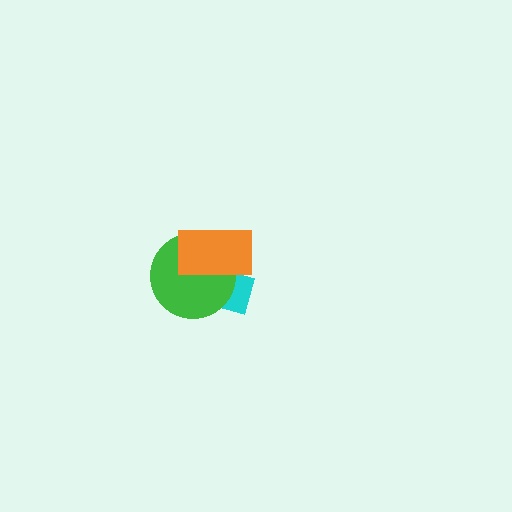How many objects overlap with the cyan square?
2 objects overlap with the cyan square.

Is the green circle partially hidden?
Yes, it is partially covered by another shape.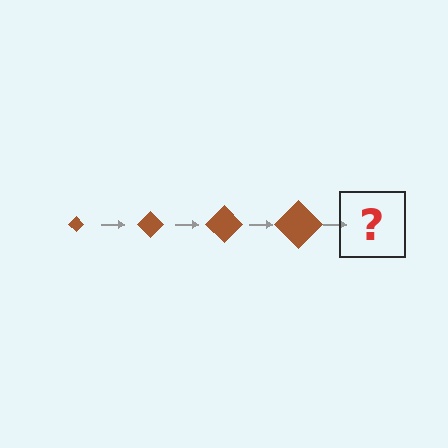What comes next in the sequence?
The next element should be a brown diamond, larger than the previous one.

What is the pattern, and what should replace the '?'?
The pattern is that the diamond gets progressively larger each step. The '?' should be a brown diamond, larger than the previous one.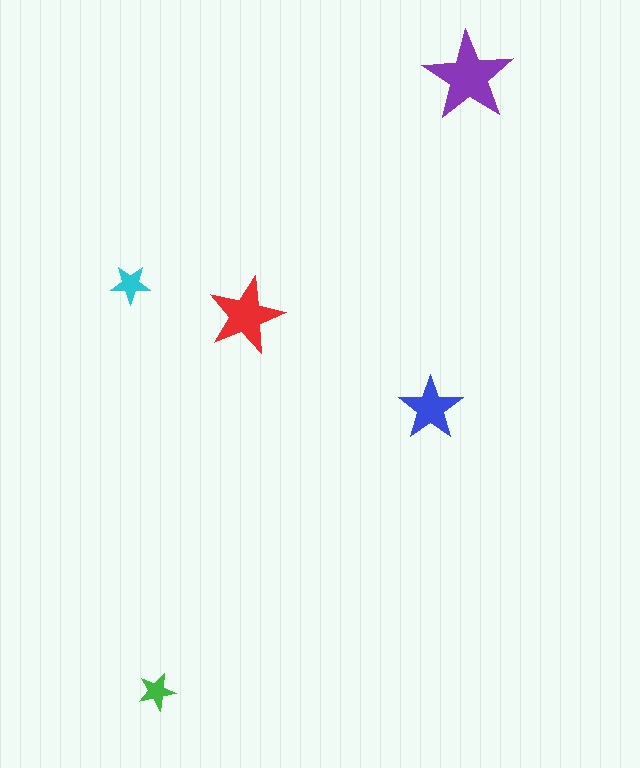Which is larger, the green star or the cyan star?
The cyan one.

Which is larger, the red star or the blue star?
The red one.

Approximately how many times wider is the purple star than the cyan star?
About 2.5 times wider.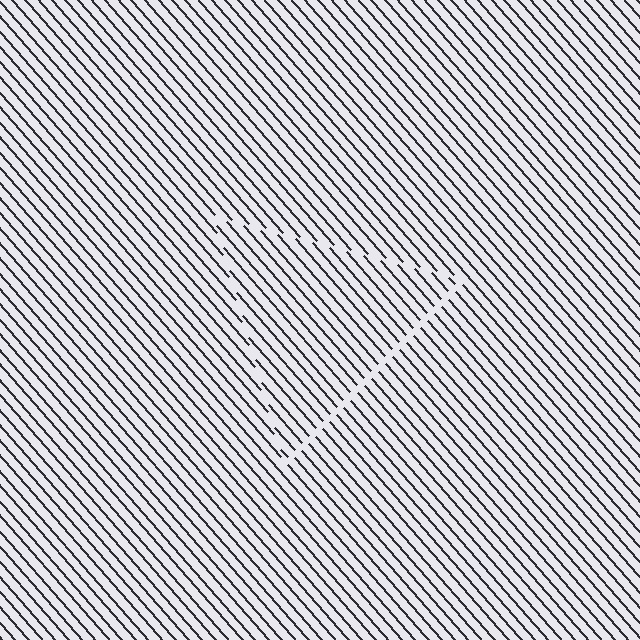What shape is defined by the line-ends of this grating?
An illusory triangle. The interior of the shape contains the same grating, shifted by half a period — the contour is defined by the phase discontinuity where line-ends from the inner and outer gratings abut.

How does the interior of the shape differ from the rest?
The interior of the shape contains the same grating, shifted by half a period — the contour is defined by the phase discontinuity where line-ends from the inner and outer gratings abut.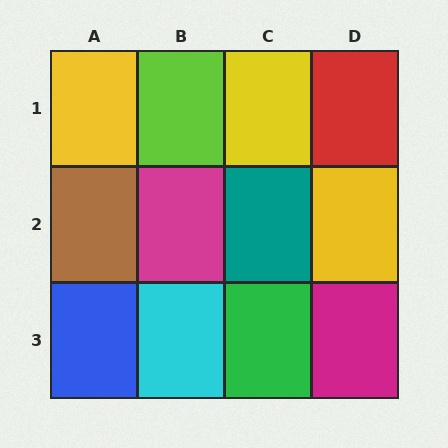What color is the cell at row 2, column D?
Yellow.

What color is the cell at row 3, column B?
Cyan.